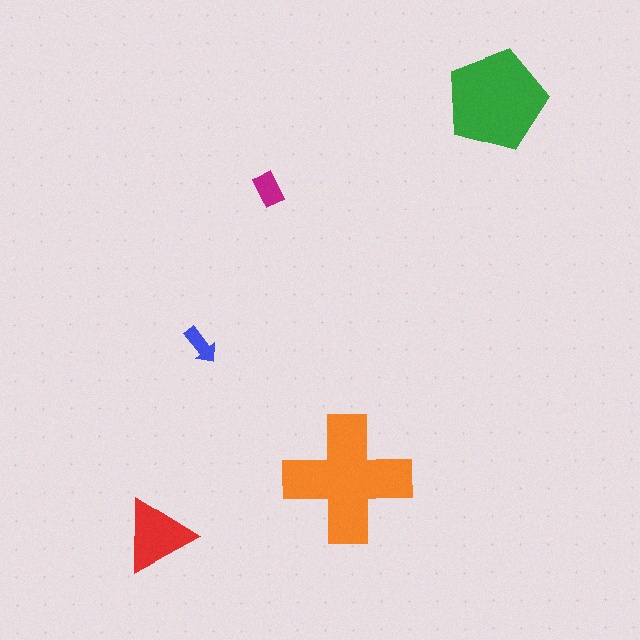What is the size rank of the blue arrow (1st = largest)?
5th.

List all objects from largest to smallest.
The orange cross, the green pentagon, the red triangle, the magenta rectangle, the blue arrow.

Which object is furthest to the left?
The red triangle is leftmost.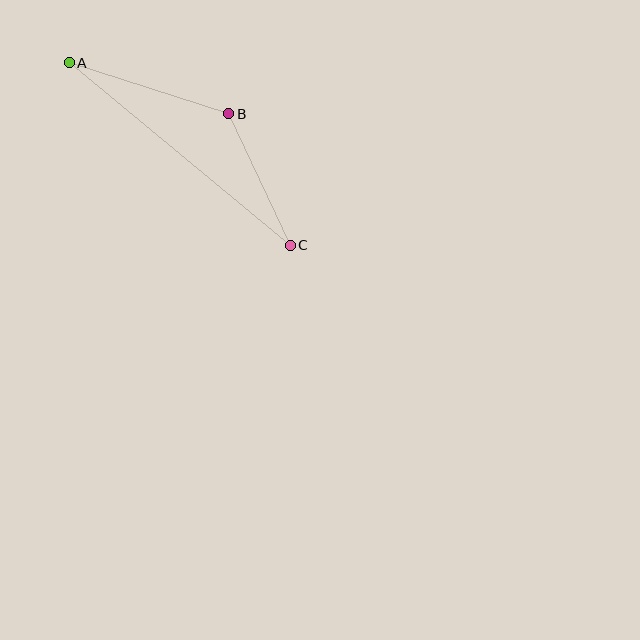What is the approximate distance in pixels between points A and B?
The distance between A and B is approximately 168 pixels.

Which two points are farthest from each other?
Points A and C are farthest from each other.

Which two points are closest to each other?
Points B and C are closest to each other.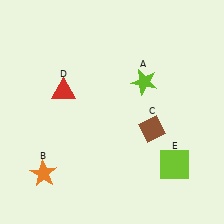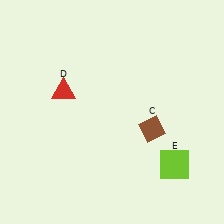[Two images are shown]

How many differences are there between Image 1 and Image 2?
There are 2 differences between the two images.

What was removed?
The orange star (B), the lime star (A) were removed in Image 2.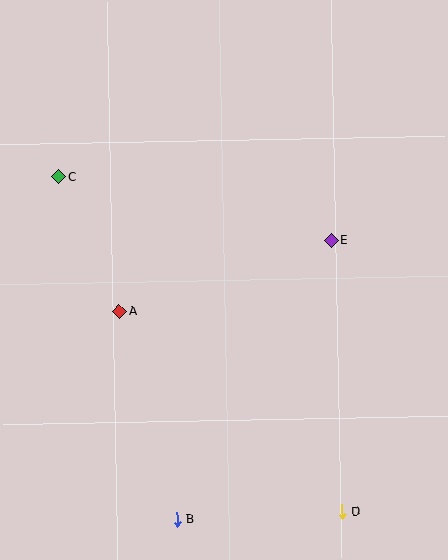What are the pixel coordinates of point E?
Point E is at (332, 240).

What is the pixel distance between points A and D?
The distance between A and D is 299 pixels.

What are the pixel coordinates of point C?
Point C is at (59, 177).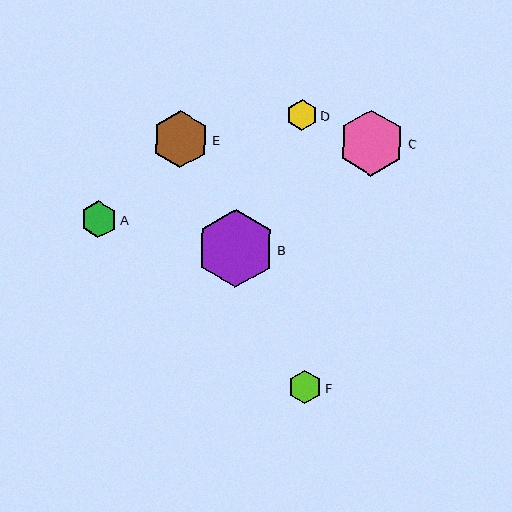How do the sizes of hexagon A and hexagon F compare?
Hexagon A and hexagon F are approximately the same size.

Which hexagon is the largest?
Hexagon B is the largest with a size of approximately 78 pixels.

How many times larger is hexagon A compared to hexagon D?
Hexagon A is approximately 1.2 times the size of hexagon D.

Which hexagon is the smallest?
Hexagon D is the smallest with a size of approximately 31 pixels.